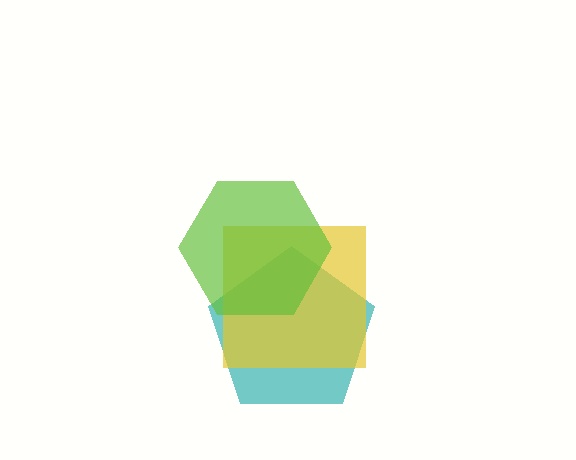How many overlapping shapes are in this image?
There are 3 overlapping shapes in the image.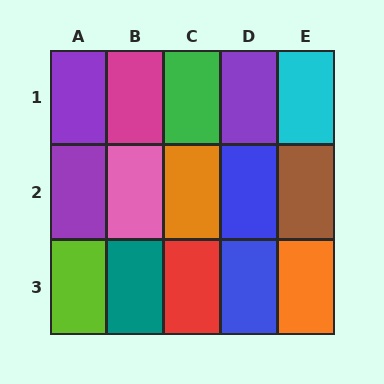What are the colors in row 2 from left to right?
Purple, pink, orange, blue, brown.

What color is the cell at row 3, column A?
Lime.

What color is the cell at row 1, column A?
Purple.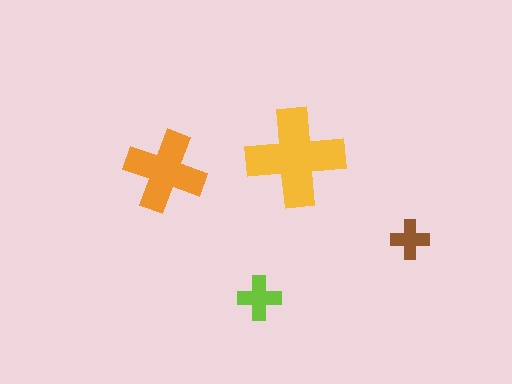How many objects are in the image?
There are 4 objects in the image.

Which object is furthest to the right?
The brown cross is rightmost.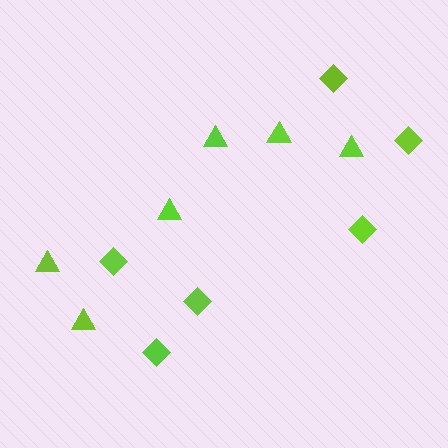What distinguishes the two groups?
There are 2 groups: one group of diamonds (6) and one group of triangles (6).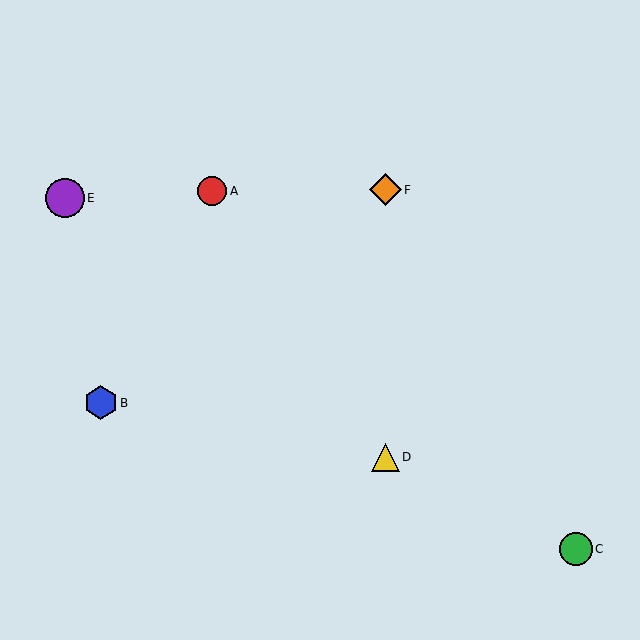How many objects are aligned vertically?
2 objects (D, F) are aligned vertically.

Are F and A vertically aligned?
No, F is at x≈385 and A is at x≈212.